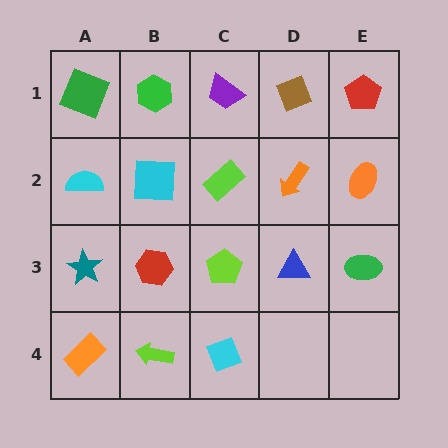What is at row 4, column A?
An orange rectangle.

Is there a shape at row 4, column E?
No, that cell is empty.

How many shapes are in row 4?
3 shapes.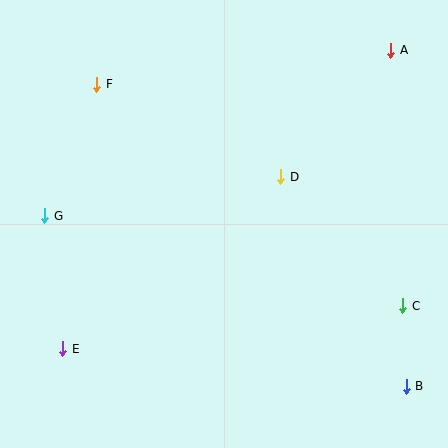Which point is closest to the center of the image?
Point D at (281, 177) is closest to the center.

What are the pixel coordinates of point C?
Point C is at (403, 306).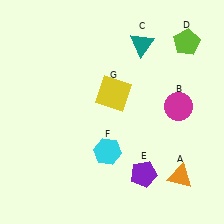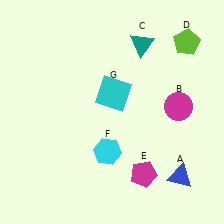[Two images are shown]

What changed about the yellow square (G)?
In Image 1, G is yellow. In Image 2, it changed to cyan.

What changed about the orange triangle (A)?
In Image 1, A is orange. In Image 2, it changed to blue.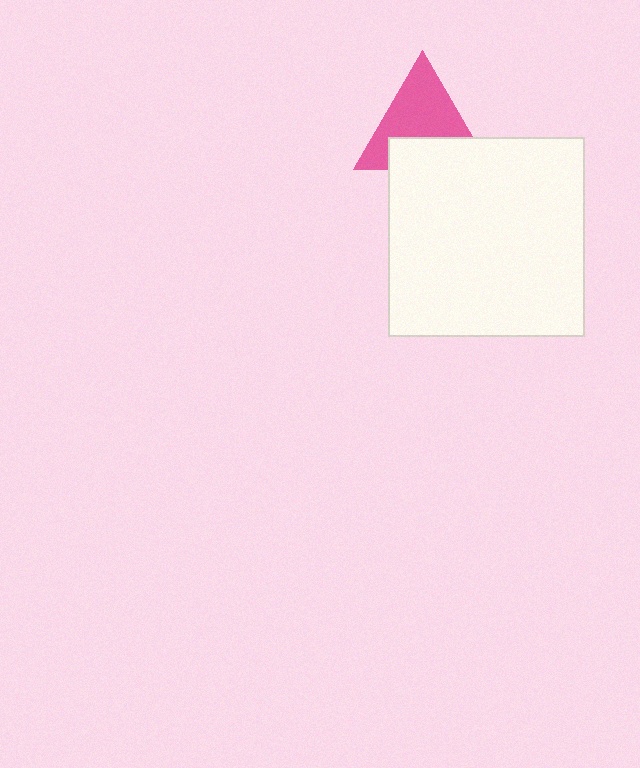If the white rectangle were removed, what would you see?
You would see the complete pink triangle.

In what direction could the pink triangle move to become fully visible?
The pink triangle could move up. That would shift it out from behind the white rectangle entirely.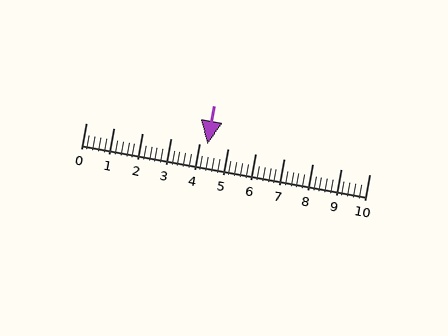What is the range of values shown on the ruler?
The ruler shows values from 0 to 10.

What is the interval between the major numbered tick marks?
The major tick marks are spaced 1 units apart.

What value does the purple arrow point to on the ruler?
The purple arrow points to approximately 4.3.